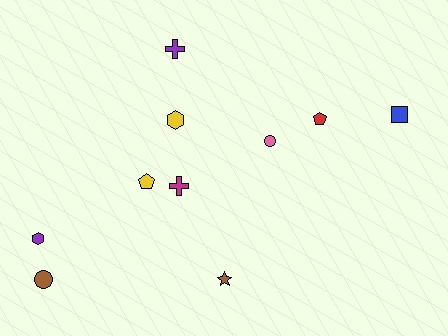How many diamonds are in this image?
There are no diamonds.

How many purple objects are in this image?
There are 2 purple objects.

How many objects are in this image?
There are 10 objects.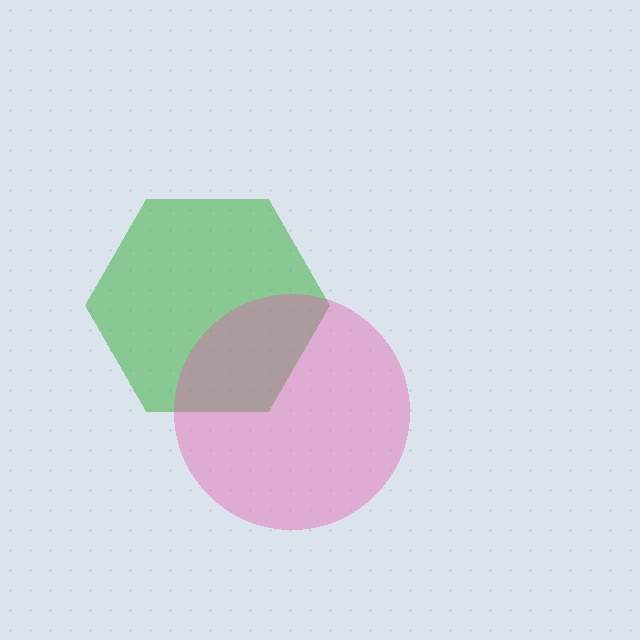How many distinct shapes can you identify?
There are 2 distinct shapes: a green hexagon, a pink circle.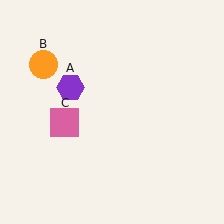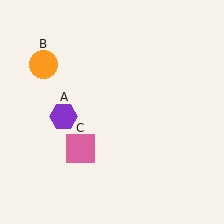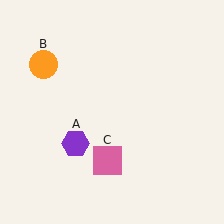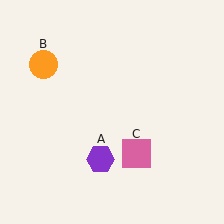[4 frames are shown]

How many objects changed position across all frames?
2 objects changed position: purple hexagon (object A), pink square (object C).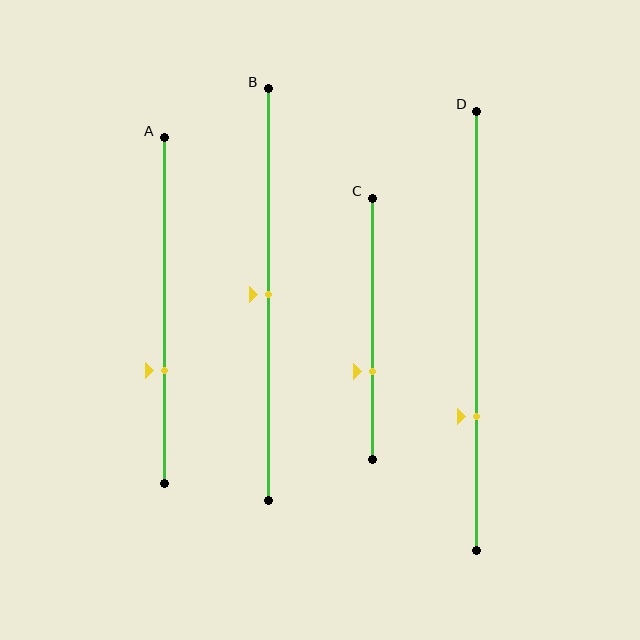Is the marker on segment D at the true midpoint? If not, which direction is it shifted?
No, the marker on segment D is shifted downward by about 19% of the segment length.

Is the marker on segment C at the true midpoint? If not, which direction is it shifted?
No, the marker on segment C is shifted downward by about 16% of the segment length.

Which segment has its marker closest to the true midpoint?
Segment B has its marker closest to the true midpoint.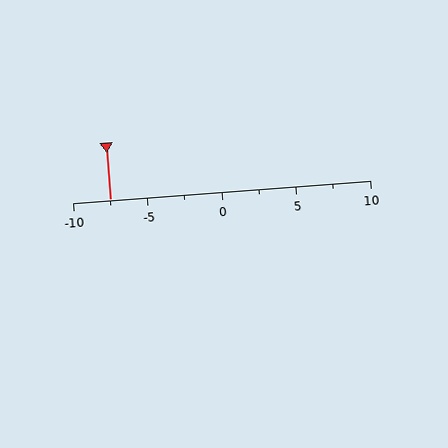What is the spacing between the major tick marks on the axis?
The major ticks are spaced 5 apart.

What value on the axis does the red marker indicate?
The marker indicates approximately -7.5.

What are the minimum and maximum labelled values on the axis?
The axis runs from -10 to 10.